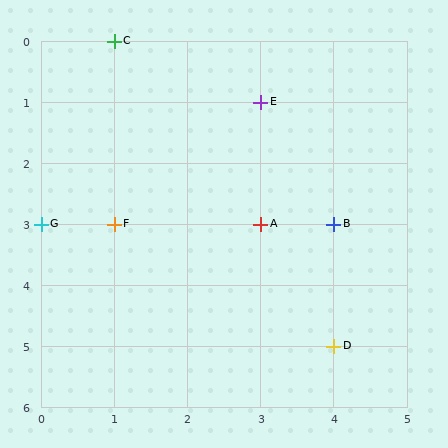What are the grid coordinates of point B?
Point B is at grid coordinates (4, 3).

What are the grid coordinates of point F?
Point F is at grid coordinates (1, 3).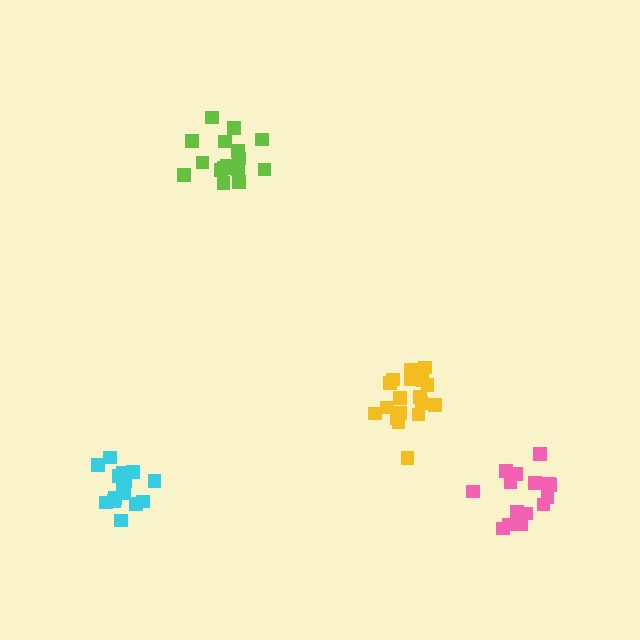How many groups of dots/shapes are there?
There are 4 groups.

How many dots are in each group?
Group 1: 18 dots, Group 2: 15 dots, Group 3: 16 dots, Group 4: 16 dots (65 total).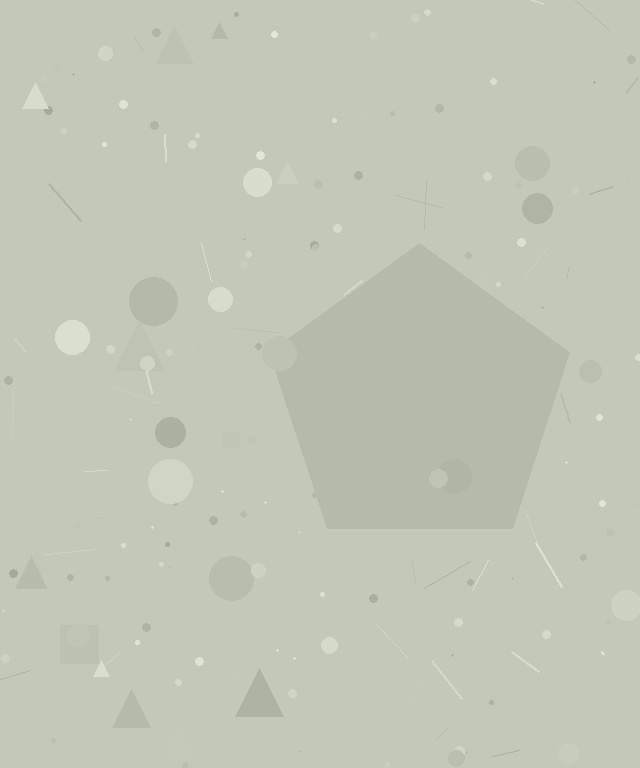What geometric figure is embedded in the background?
A pentagon is embedded in the background.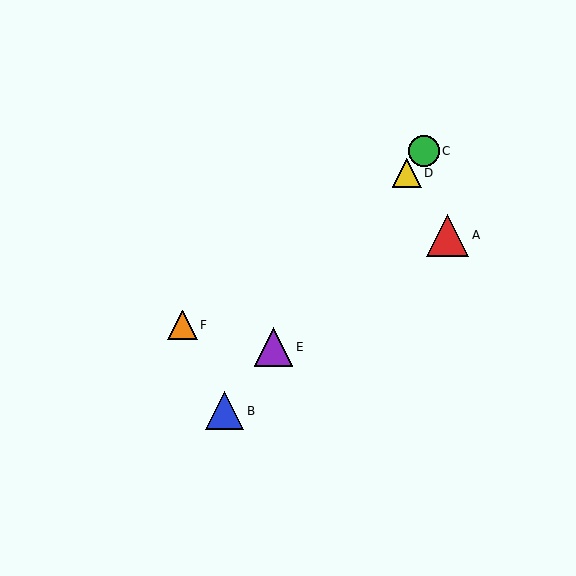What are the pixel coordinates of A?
Object A is at (447, 235).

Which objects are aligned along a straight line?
Objects B, C, D, E are aligned along a straight line.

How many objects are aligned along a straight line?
4 objects (B, C, D, E) are aligned along a straight line.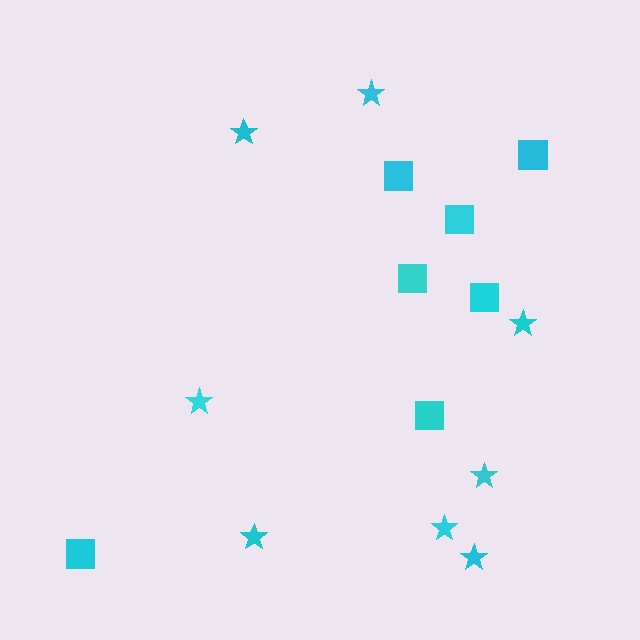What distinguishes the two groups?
There are 2 groups: one group of stars (8) and one group of squares (7).